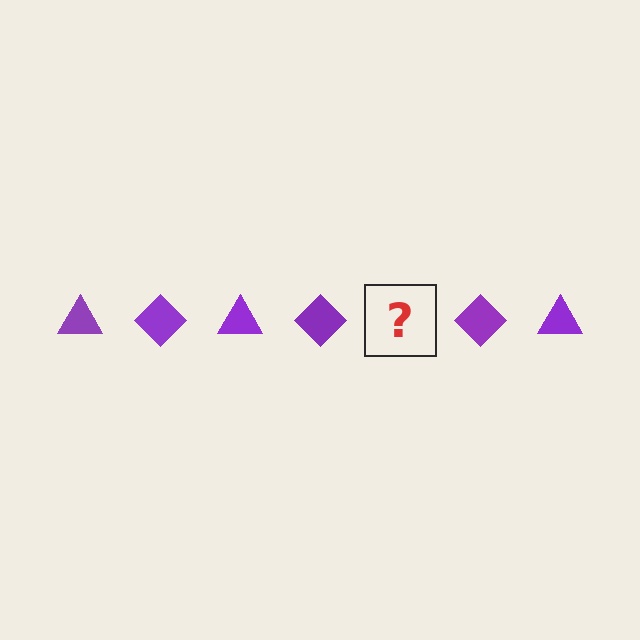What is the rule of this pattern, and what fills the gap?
The rule is that the pattern cycles through triangle, diamond shapes in purple. The gap should be filled with a purple triangle.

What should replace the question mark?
The question mark should be replaced with a purple triangle.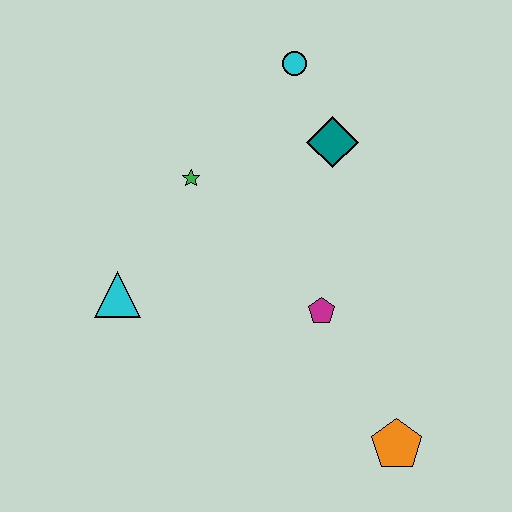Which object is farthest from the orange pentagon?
The cyan circle is farthest from the orange pentagon.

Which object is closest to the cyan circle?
The teal diamond is closest to the cyan circle.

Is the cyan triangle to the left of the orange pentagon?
Yes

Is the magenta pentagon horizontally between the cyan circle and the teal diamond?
Yes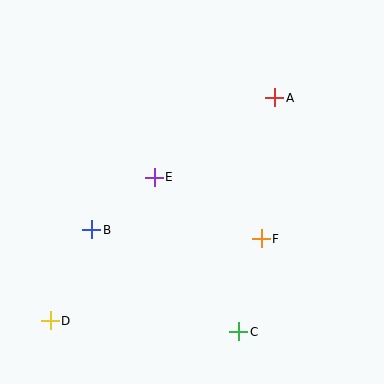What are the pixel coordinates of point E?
Point E is at (154, 177).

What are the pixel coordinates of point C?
Point C is at (239, 332).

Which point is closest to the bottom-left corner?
Point D is closest to the bottom-left corner.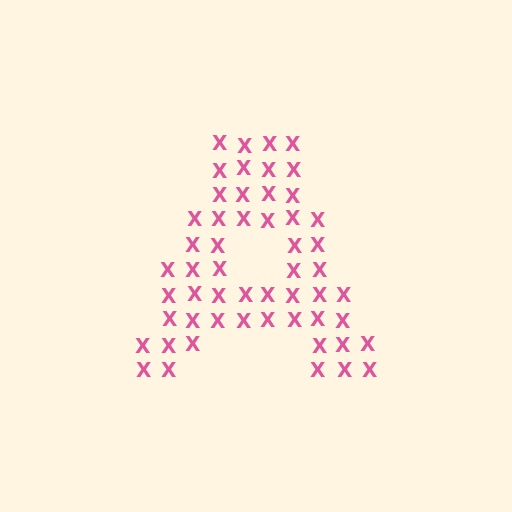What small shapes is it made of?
It is made of small letter X's.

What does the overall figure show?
The overall figure shows the letter A.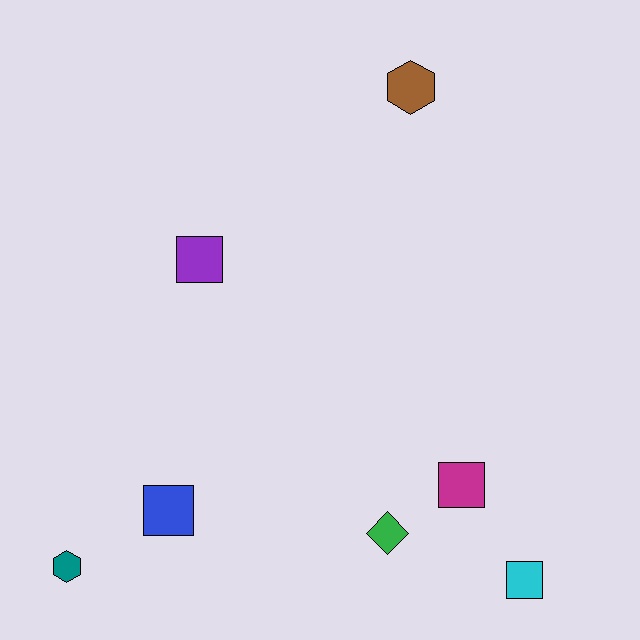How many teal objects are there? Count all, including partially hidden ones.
There is 1 teal object.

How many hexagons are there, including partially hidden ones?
There are 2 hexagons.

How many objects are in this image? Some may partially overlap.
There are 7 objects.